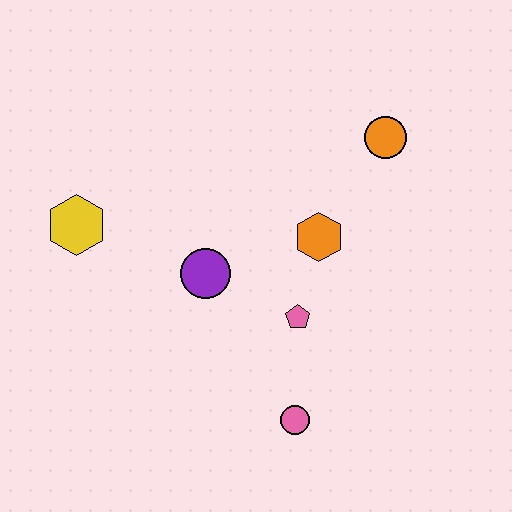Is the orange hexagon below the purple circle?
No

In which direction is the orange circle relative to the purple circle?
The orange circle is to the right of the purple circle.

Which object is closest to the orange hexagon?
The pink pentagon is closest to the orange hexagon.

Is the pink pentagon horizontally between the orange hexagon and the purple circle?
Yes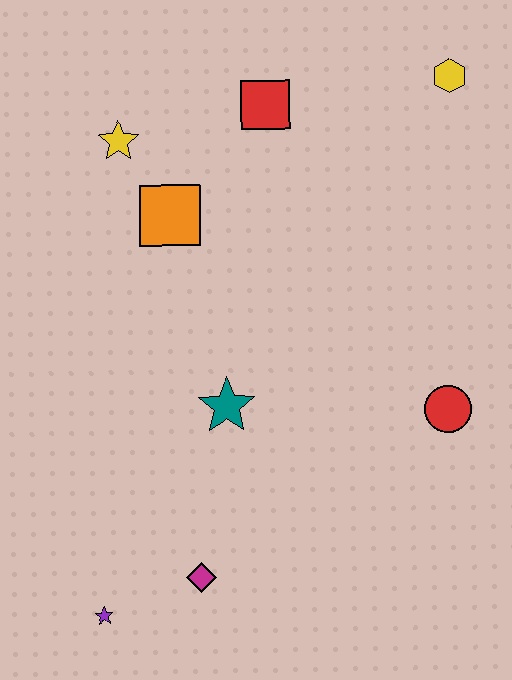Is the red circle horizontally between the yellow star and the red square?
No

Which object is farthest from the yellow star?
The purple star is farthest from the yellow star.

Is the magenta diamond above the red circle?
No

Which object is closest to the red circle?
The teal star is closest to the red circle.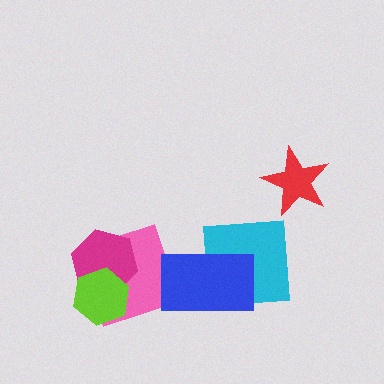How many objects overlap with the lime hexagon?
2 objects overlap with the lime hexagon.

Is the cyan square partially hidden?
Yes, it is partially covered by another shape.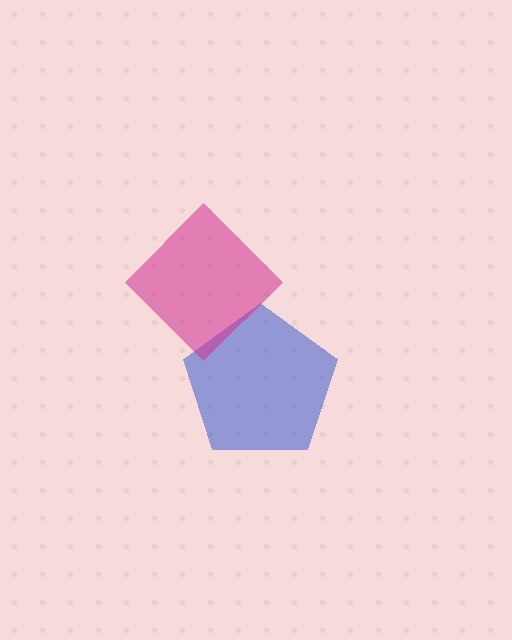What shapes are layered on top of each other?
The layered shapes are: a blue pentagon, a magenta diamond.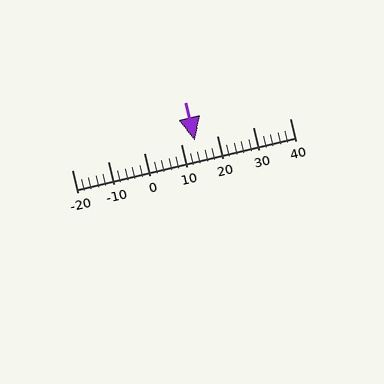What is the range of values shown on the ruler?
The ruler shows values from -20 to 40.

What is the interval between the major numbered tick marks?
The major tick marks are spaced 10 units apart.